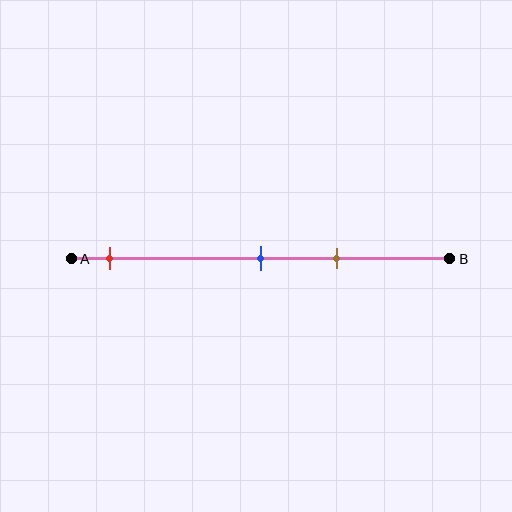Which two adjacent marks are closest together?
The blue and brown marks are the closest adjacent pair.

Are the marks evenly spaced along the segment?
No, the marks are not evenly spaced.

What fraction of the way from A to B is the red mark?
The red mark is approximately 10% (0.1) of the way from A to B.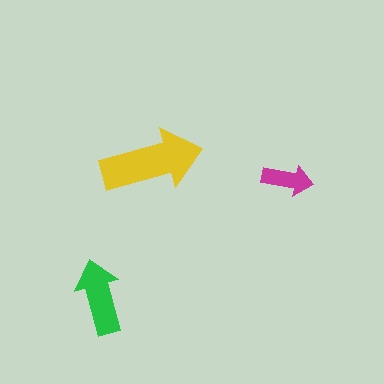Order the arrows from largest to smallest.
the yellow one, the green one, the magenta one.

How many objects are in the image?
There are 3 objects in the image.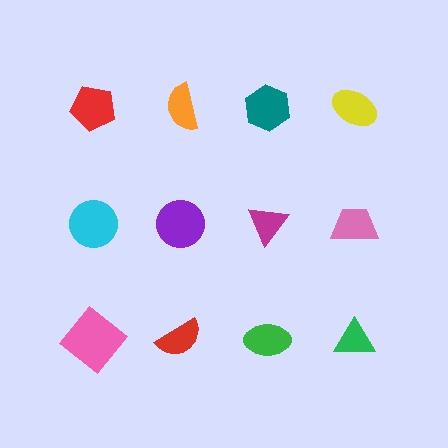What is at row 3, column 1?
A pink diamond.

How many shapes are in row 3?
4 shapes.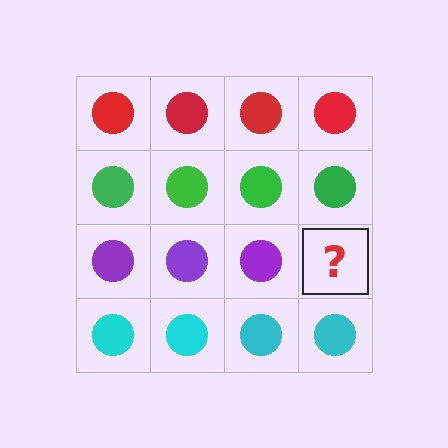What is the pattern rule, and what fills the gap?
The rule is that each row has a consistent color. The gap should be filled with a purple circle.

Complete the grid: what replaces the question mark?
The question mark should be replaced with a purple circle.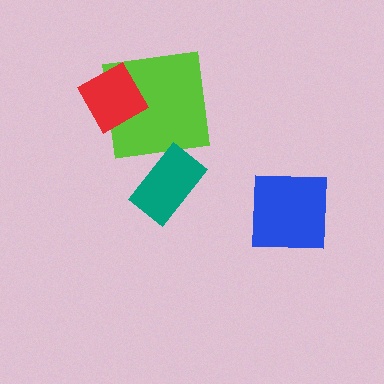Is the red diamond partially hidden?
No, no other shape covers it.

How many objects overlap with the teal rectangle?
0 objects overlap with the teal rectangle.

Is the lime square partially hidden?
Yes, it is partially covered by another shape.